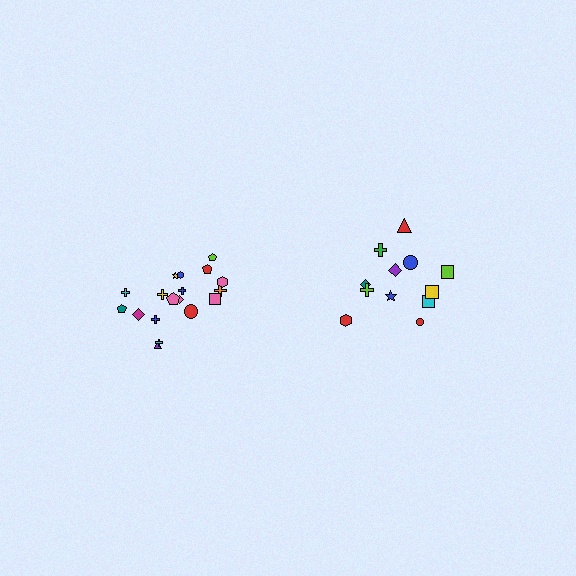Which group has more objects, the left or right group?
The left group.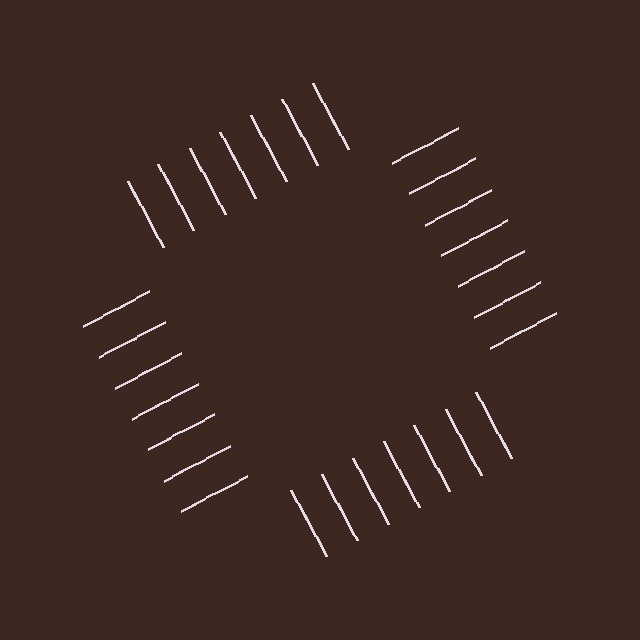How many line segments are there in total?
28 — 7 along each of the 4 edges.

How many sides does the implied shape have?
4 sides — the line-ends trace a square.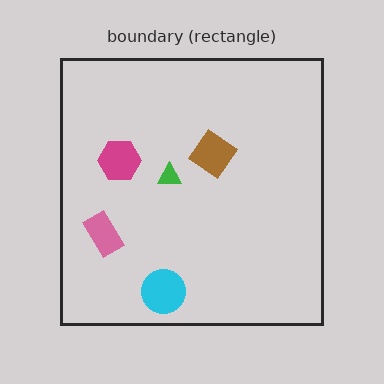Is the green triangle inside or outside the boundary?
Inside.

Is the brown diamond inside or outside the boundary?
Inside.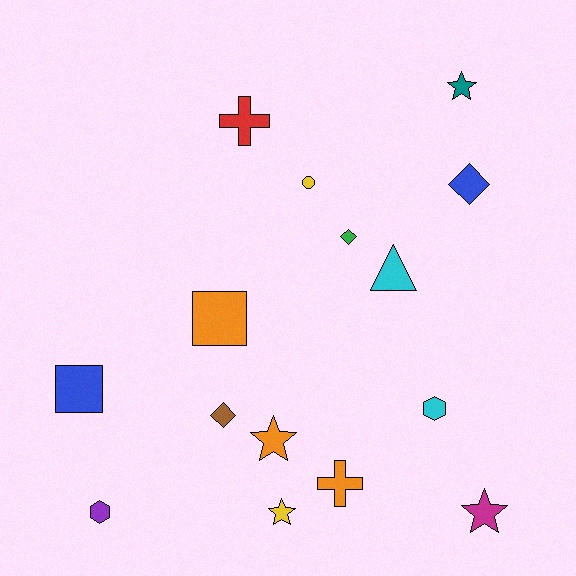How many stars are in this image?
There are 4 stars.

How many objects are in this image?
There are 15 objects.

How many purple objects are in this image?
There is 1 purple object.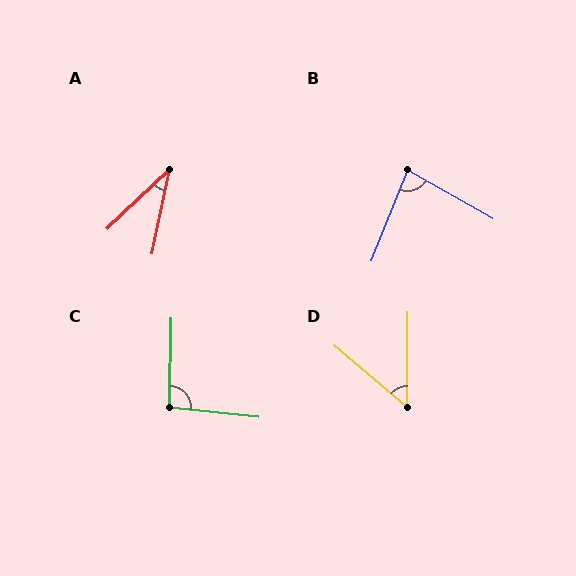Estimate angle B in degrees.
Approximately 82 degrees.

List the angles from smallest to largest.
A (35°), D (50°), B (82°), C (95°).